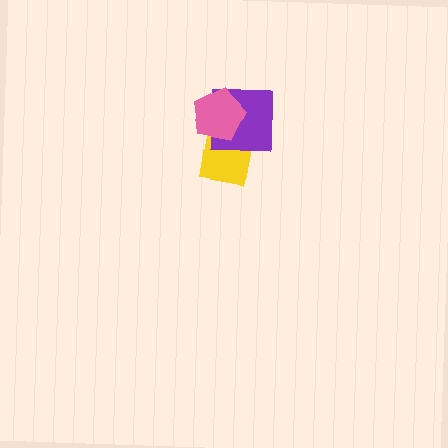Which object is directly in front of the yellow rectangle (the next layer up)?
The purple square is directly in front of the yellow rectangle.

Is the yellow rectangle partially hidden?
Yes, it is partially covered by another shape.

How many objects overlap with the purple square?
2 objects overlap with the purple square.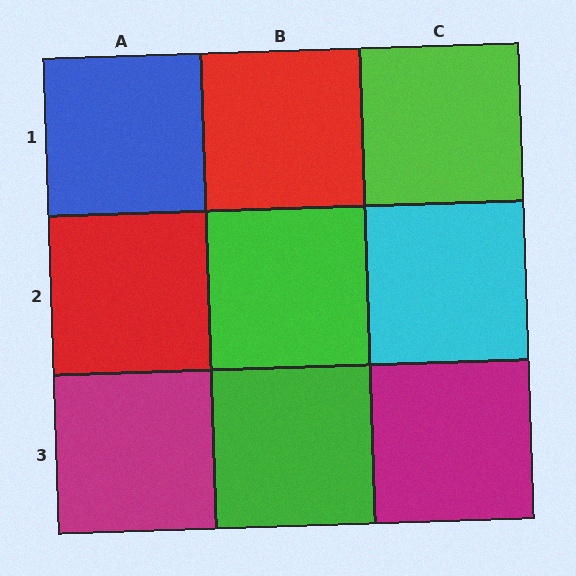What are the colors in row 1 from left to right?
Blue, red, lime.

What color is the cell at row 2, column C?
Cyan.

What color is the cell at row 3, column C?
Magenta.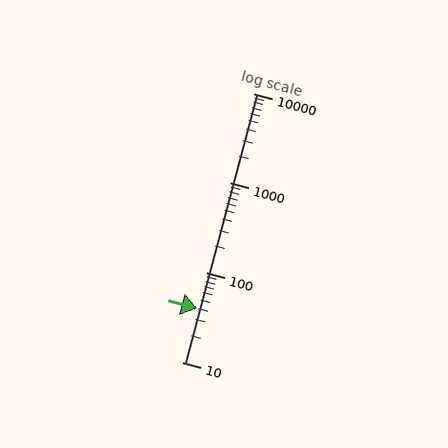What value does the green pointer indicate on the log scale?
The pointer indicates approximately 40.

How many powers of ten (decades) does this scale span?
The scale spans 3 decades, from 10 to 10000.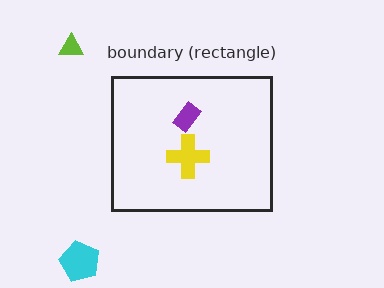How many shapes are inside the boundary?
2 inside, 2 outside.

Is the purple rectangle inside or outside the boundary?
Inside.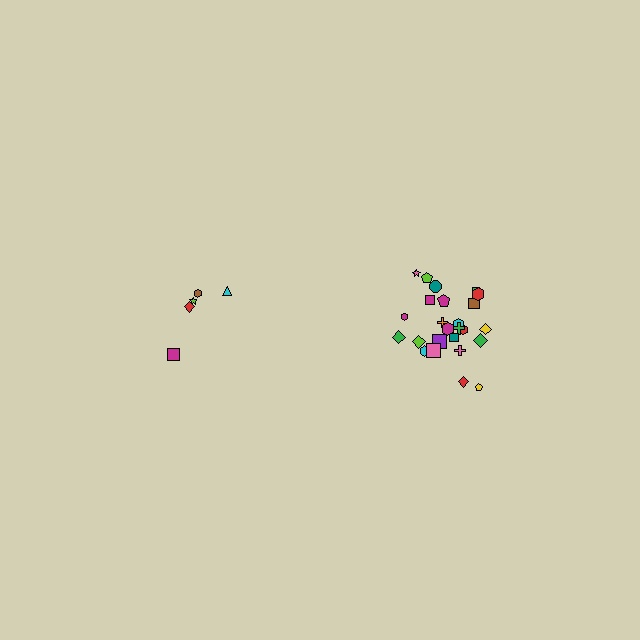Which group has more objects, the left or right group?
The right group.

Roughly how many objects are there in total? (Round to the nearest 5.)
Roughly 30 objects in total.